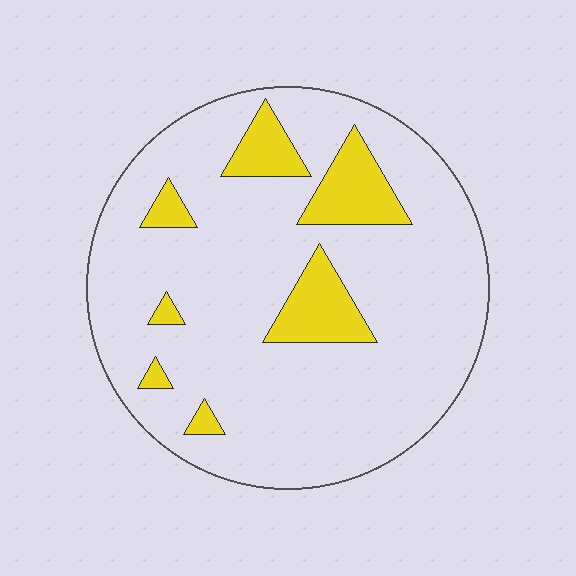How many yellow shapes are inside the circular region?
7.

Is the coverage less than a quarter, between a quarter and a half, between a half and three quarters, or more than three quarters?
Less than a quarter.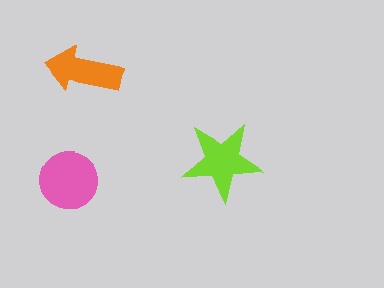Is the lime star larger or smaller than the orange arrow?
Larger.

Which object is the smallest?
The orange arrow.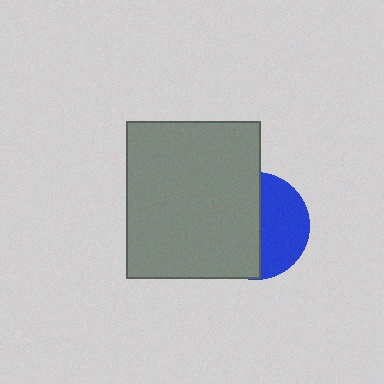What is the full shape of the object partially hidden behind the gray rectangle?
The partially hidden object is a blue circle.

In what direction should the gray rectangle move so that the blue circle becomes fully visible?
The gray rectangle should move left. That is the shortest direction to clear the overlap and leave the blue circle fully visible.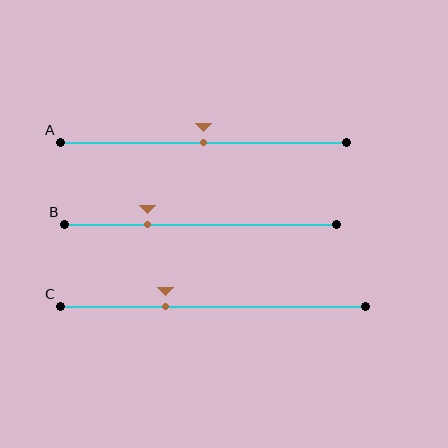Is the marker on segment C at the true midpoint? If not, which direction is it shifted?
No, the marker on segment C is shifted to the left by about 16% of the segment length.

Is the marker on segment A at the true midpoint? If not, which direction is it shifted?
Yes, the marker on segment A is at the true midpoint.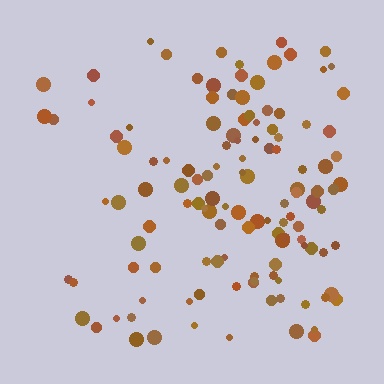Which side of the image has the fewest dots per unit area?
The left.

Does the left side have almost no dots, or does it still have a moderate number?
Still a moderate number, just noticeably fewer than the right.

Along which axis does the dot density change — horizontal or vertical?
Horizontal.